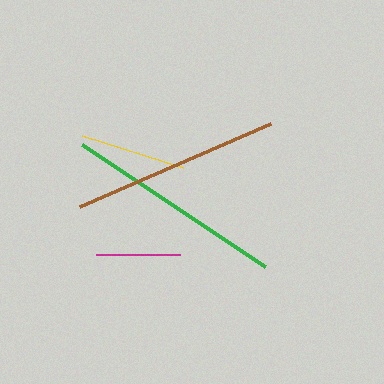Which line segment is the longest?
The green line is the longest at approximately 220 pixels.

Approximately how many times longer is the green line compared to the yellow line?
The green line is approximately 2.1 times the length of the yellow line.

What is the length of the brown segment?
The brown segment is approximately 208 pixels long.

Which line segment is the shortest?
The magenta line is the shortest at approximately 83 pixels.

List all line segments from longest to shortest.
From longest to shortest: green, brown, yellow, magenta.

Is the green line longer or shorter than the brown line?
The green line is longer than the brown line.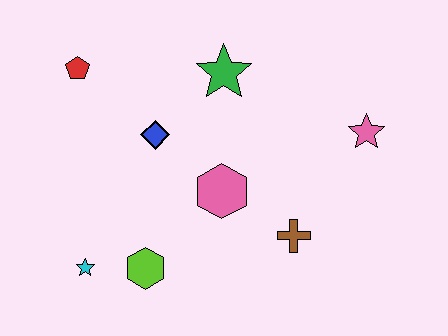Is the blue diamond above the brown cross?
Yes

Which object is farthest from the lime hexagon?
The pink star is farthest from the lime hexagon.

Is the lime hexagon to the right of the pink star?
No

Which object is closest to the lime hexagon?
The cyan star is closest to the lime hexagon.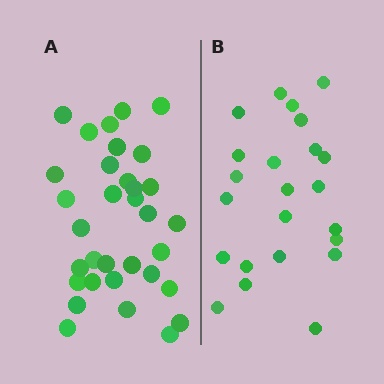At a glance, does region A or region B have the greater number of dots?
Region A (the left region) has more dots.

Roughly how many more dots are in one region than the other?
Region A has roughly 10 or so more dots than region B.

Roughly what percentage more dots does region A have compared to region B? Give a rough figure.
About 45% more.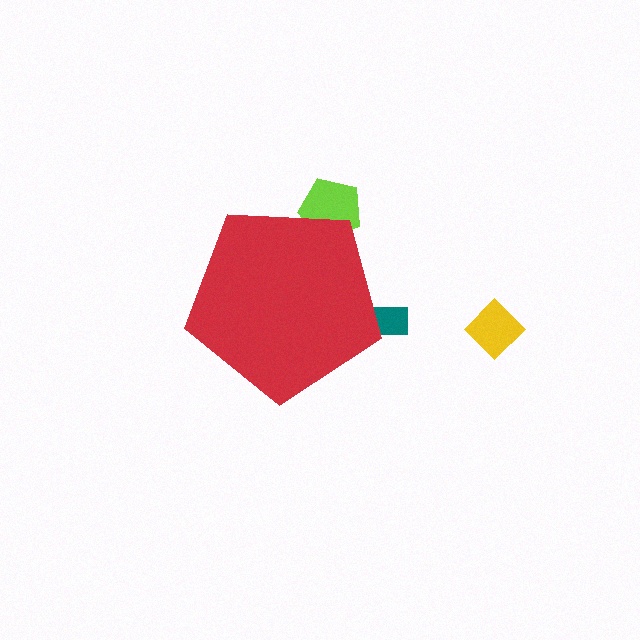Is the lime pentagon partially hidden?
Yes, the lime pentagon is partially hidden behind the red pentagon.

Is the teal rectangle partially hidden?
Yes, the teal rectangle is partially hidden behind the red pentagon.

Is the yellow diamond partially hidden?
No, the yellow diamond is fully visible.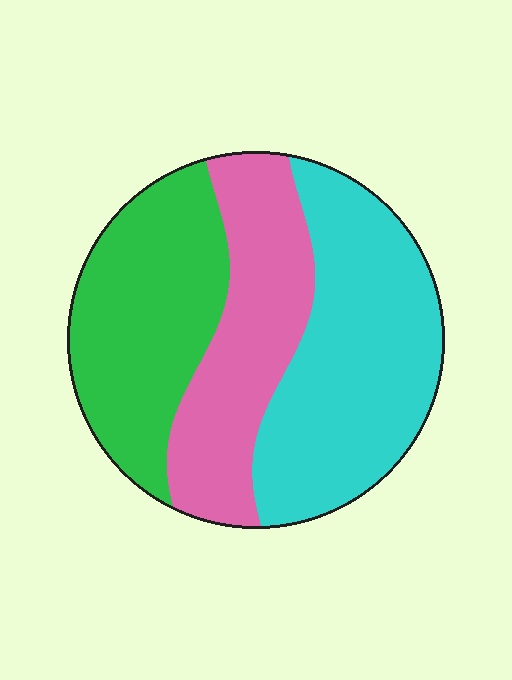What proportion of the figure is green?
Green covers roughly 30% of the figure.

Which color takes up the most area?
Cyan, at roughly 40%.